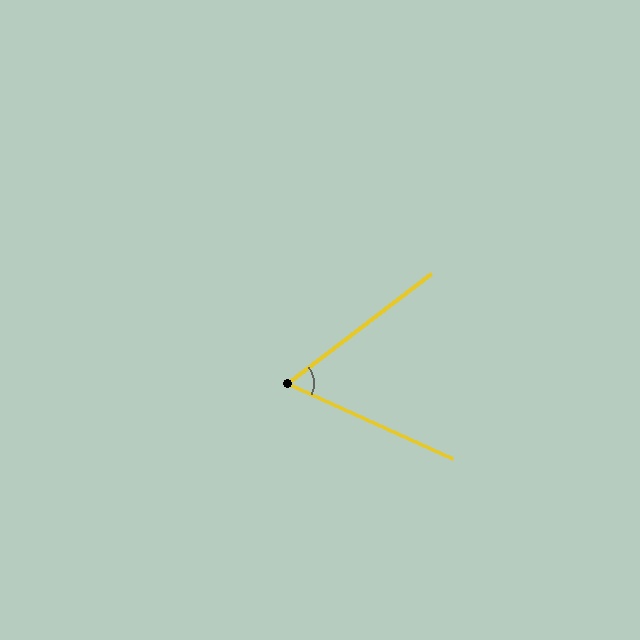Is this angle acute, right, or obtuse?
It is acute.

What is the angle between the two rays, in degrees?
Approximately 62 degrees.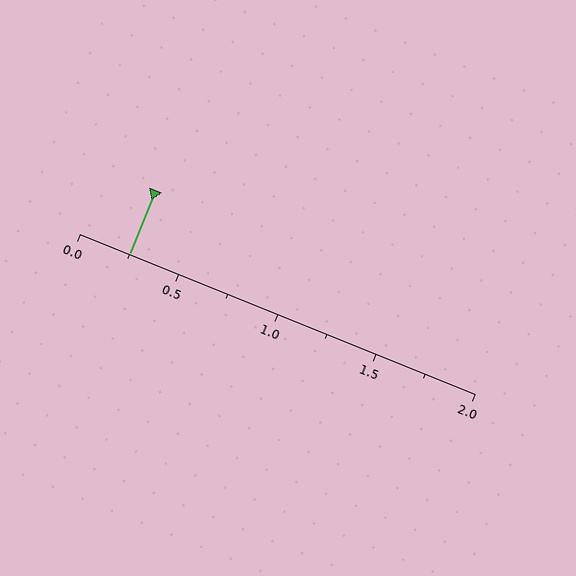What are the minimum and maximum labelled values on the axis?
The axis runs from 0.0 to 2.0.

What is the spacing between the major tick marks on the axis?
The major ticks are spaced 0.5 apart.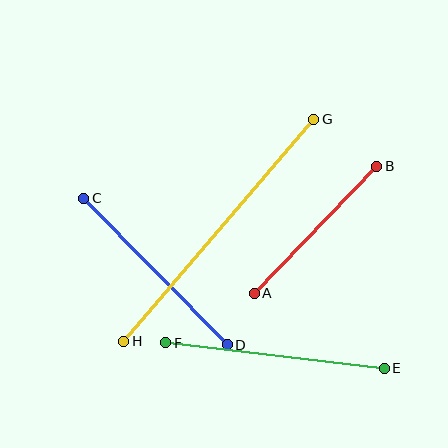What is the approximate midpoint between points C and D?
The midpoint is at approximately (156, 271) pixels.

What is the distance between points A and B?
The distance is approximately 176 pixels.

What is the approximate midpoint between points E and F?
The midpoint is at approximately (275, 355) pixels.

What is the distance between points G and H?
The distance is approximately 292 pixels.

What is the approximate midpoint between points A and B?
The midpoint is at approximately (316, 230) pixels.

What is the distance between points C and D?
The distance is approximately 205 pixels.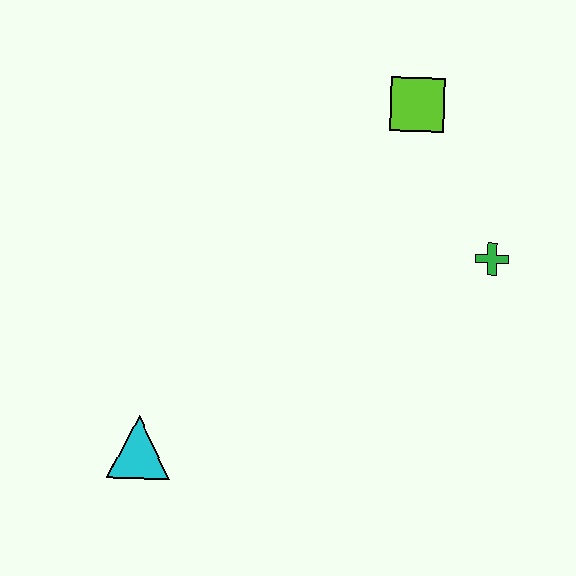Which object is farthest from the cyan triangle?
The lime square is farthest from the cyan triangle.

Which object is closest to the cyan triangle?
The green cross is closest to the cyan triangle.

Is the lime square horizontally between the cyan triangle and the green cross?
Yes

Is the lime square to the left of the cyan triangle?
No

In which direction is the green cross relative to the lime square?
The green cross is below the lime square.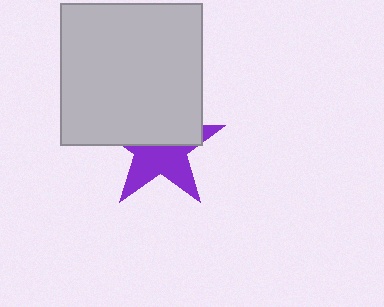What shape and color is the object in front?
The object in front is a light gray square.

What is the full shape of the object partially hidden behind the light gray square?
The partially hidden object is a purple star.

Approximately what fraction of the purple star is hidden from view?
Roughly 49% of the purple star is hidden behind the light gray square.